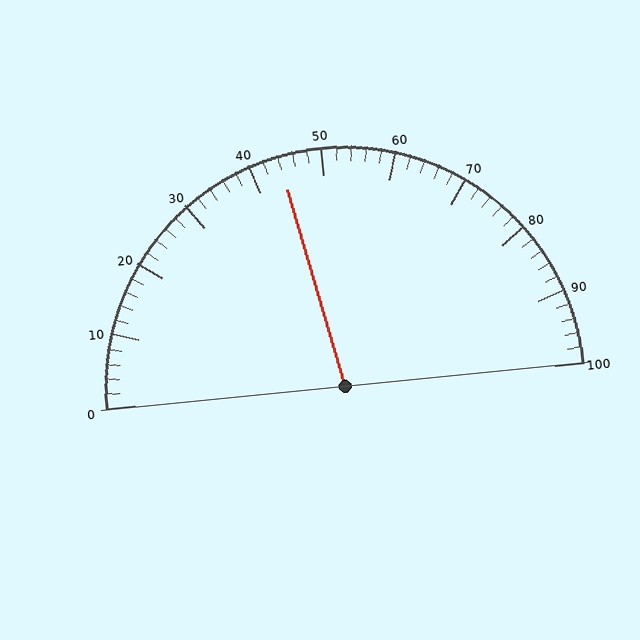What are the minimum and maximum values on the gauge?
The gauge ranges from 0 to 100.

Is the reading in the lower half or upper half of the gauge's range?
The reading is in the lower half of the range (0 to 100).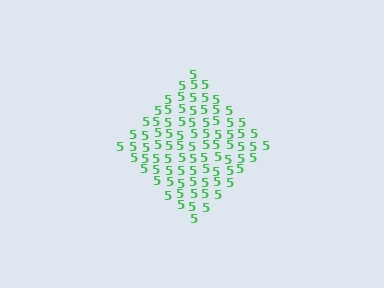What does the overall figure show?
The overall figure shows a diamond.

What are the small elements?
The small elements are digit 5's.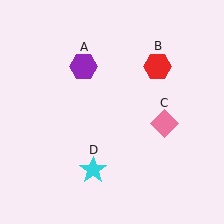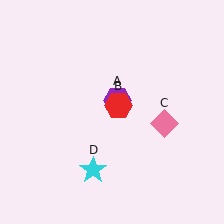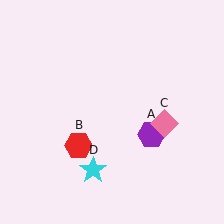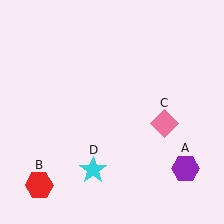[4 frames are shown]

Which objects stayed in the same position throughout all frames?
Pink diamond (object C) and cyan star (object D) remained stationary.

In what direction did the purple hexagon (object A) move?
The purple hexagon (object A) moved down and to the right.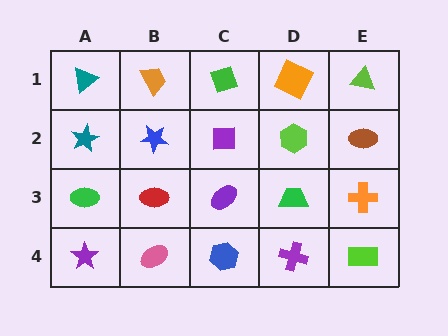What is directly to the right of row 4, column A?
A pink ellipse.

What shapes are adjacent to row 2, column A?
A teal triangle (row 1, column A), a green ellipse (row 3, column A), a blue star (row 2, column B).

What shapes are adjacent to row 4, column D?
A green trapezoid (row 3, column D), a blue hexagon (row 4, column C), a lime rectangle (row 4, column E).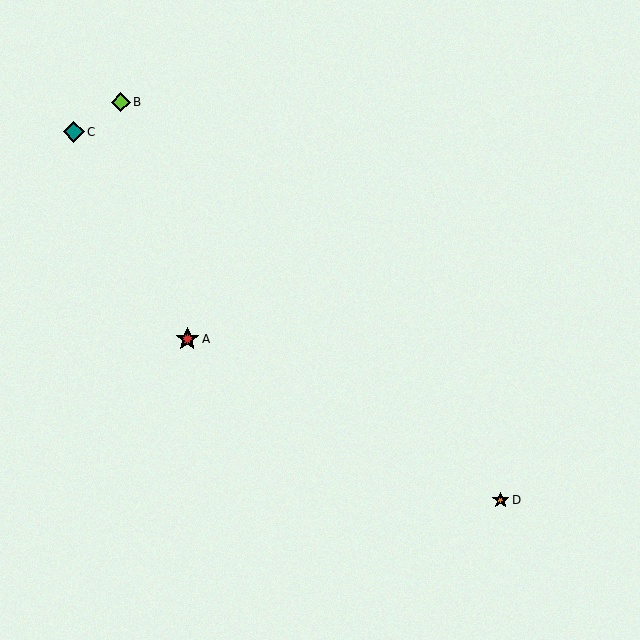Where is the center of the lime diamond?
The center of the lime diamond is at (121, 102).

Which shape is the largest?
The red star (labeled A) is the largest.